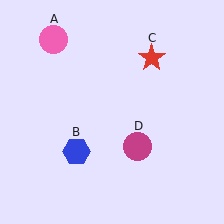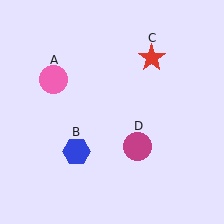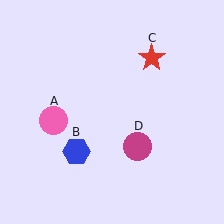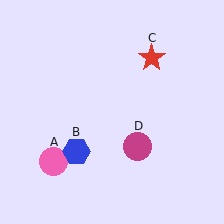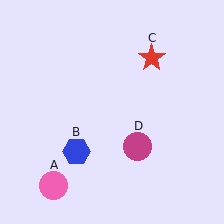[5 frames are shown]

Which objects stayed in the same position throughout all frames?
Blue hexagon (object B) and red star (object C) and magenta circle (object D) remained stationary.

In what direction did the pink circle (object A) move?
The pink circle (object A) moved down.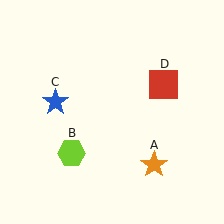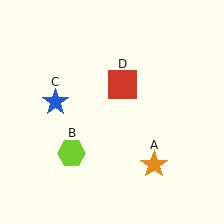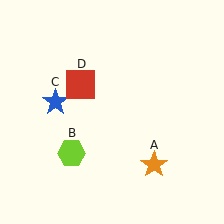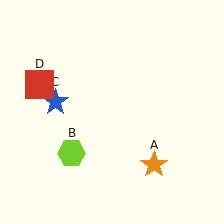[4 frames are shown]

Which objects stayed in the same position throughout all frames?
Orange star (object A) and lime hexagon (object B) and blue star (object C) remained stationary.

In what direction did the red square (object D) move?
The red square (object D) moved left.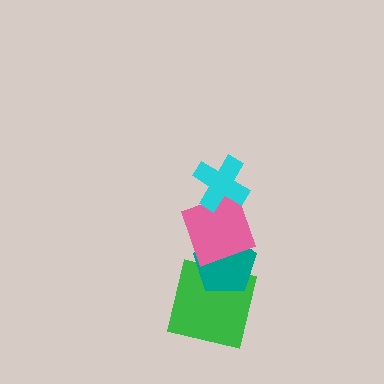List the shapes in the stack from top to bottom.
From top to bottom: the cyan cross, the pink square, the teal pentagon, the green square.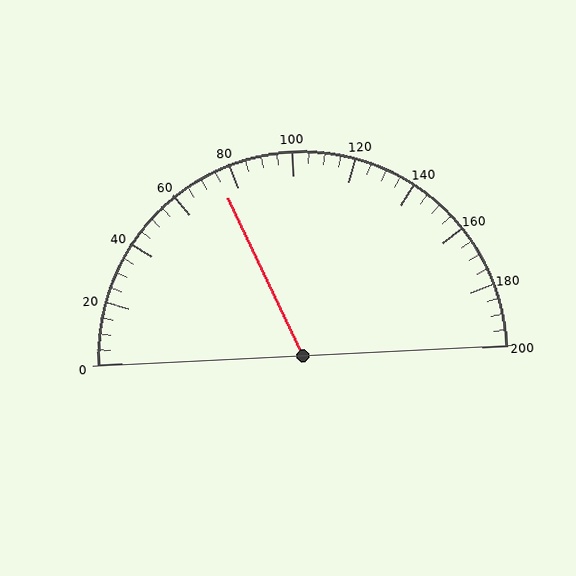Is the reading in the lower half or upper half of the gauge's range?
The reading is in the lower half of the range (0 to 200).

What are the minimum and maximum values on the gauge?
The gauge ranges from 0 to 200.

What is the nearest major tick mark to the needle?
The nearest major tick mark is 80.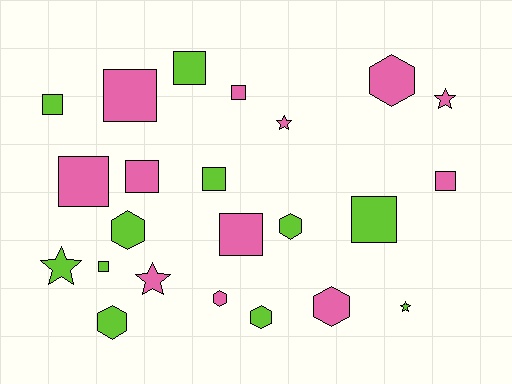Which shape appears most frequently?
Square, with 11 objects.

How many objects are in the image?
There are 23 objects.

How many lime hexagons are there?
There are 4 lime hexagons.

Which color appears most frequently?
Pink, with 12 objects.